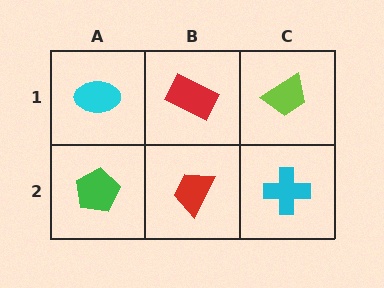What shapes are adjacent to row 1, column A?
A green pentagon (row 2, column A), a red rectangle (row 1, column B).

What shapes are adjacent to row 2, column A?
A cyan ellipse (row 1, column A), a red trapezoid (row 2, column B).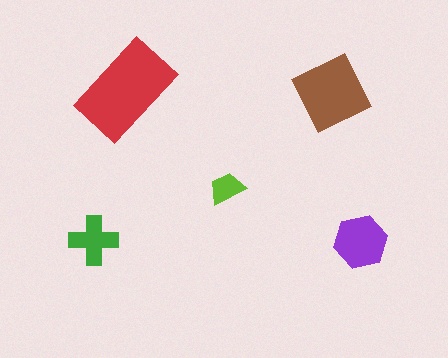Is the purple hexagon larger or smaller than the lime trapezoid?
Larger.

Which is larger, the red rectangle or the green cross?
The red rectangle.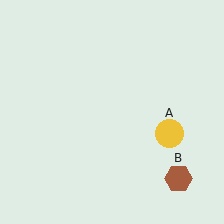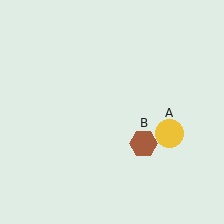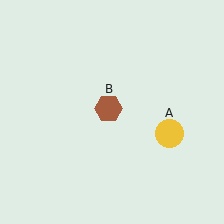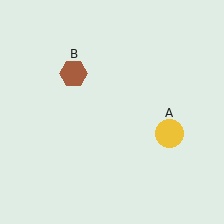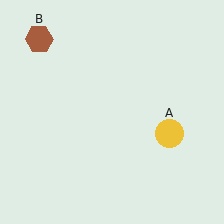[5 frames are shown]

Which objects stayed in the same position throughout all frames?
Yellow circle (object A) remained stationary.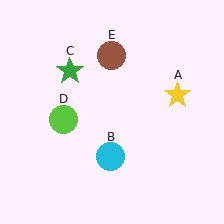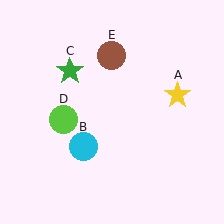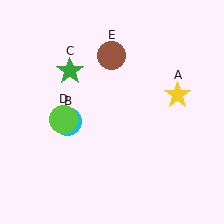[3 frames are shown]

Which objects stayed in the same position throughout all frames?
Yellow star (object A) and green star (object C) and lime circle (object D) and brown circle (object E) remained stationary.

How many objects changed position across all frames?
1 object changed position: cyan circle (object B).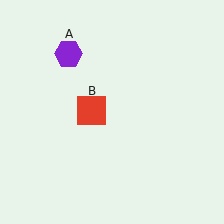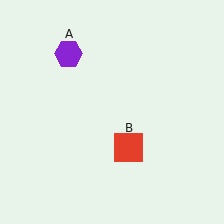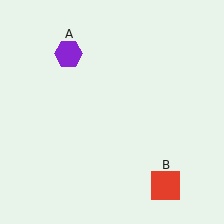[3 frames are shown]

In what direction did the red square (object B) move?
The red square (object B) moved down and to the right.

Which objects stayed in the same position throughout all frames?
Purple hexagon (object A) remained stationary.